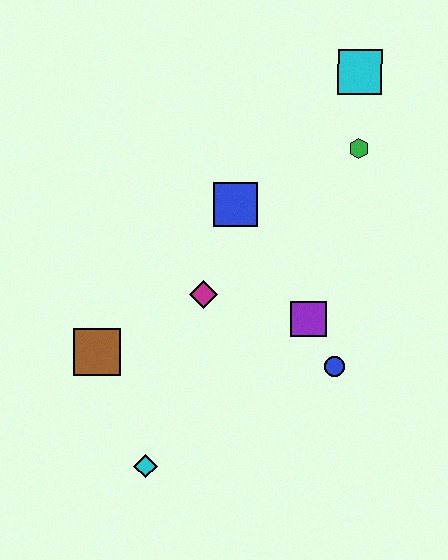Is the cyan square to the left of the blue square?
No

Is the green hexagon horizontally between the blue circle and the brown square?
No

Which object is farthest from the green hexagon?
The cyan diamond is farthest from the green hexagon.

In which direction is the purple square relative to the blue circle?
The purple square is above the blue circle.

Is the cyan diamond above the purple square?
No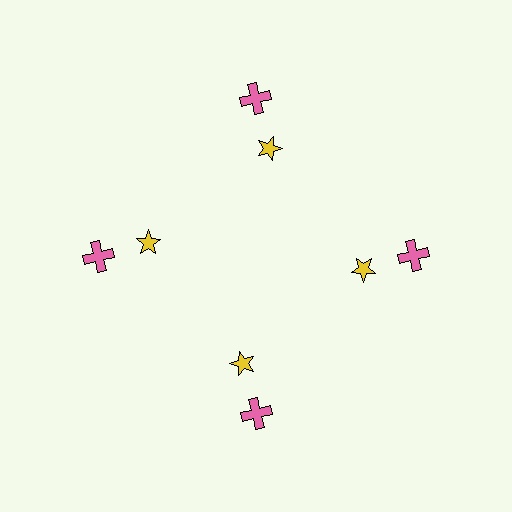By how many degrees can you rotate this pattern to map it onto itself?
The pattern maps onto itself every 90 degrees of rotation.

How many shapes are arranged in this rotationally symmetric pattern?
There are 8 shapes, arranged in 4 groups of 2.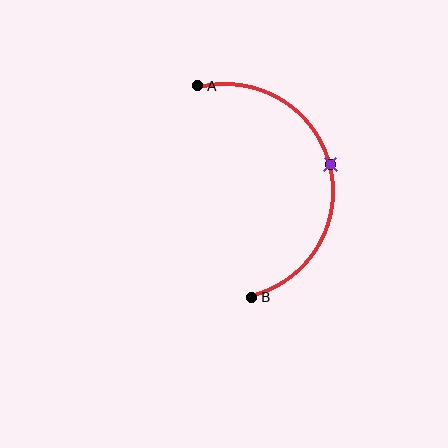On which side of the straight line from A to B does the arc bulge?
The arc bulges to the right of the straight line connecting A and B.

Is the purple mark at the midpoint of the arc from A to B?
Yes. The purple mark lies on the arc at equal arc-length from both A and B — it is the arc midpoint.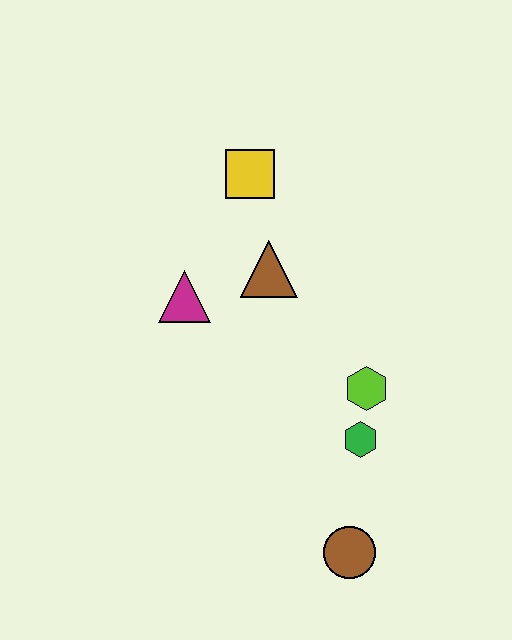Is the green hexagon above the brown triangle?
No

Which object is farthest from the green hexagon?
The yellow square is farthest from the green hexagon.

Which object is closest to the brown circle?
The green hexagon is closest to the brown circle.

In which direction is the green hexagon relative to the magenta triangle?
The green hexagon is to the right of the magenta triangle.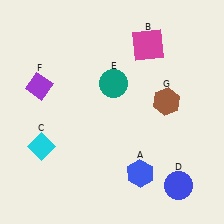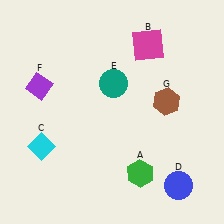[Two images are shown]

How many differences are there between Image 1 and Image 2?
There is 1 difference between the two images.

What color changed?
The hexagon (A) changed from blue in Image 1 to green in Image 2.